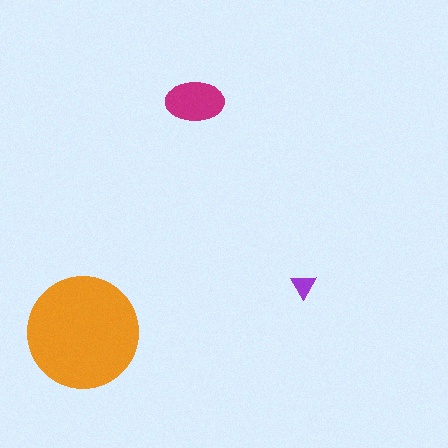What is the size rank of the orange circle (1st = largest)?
1st.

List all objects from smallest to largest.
The purple triangle, the magenta ellipse, the orange circle.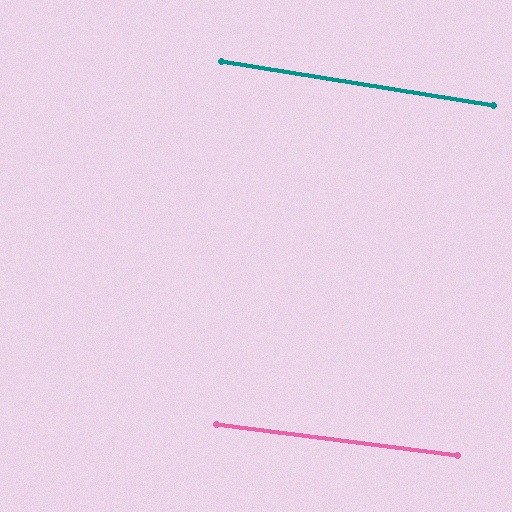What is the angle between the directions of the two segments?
Approximately 2 degrees.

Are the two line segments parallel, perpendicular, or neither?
Parallel — their directions differ by only 1.9°.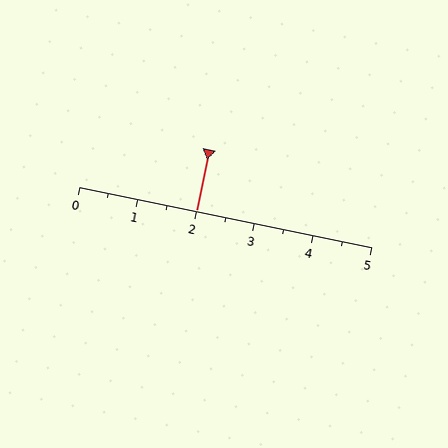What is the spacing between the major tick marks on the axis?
The major ticks are spaced 1 apart.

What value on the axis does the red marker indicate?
The marker indicates approximately 2.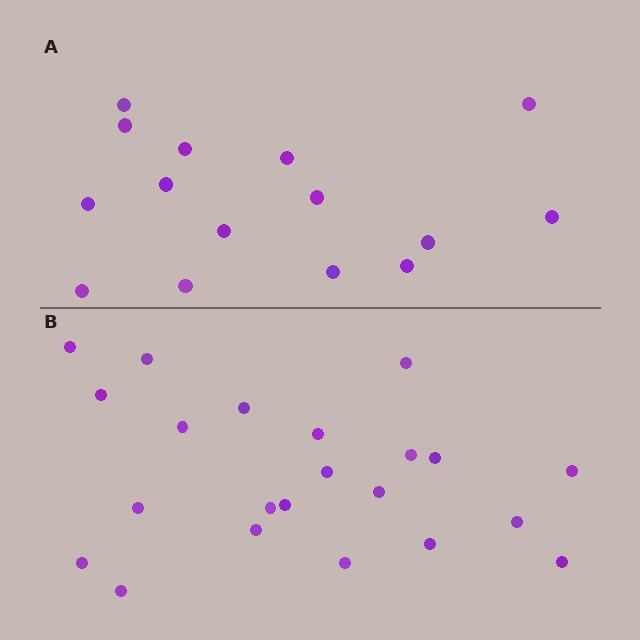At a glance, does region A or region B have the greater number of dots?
Region B (the bottom region) has more dots.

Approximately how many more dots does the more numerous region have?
Region B has roughly 8 or so more dots than region A.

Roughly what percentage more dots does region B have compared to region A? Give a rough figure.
About 45% more.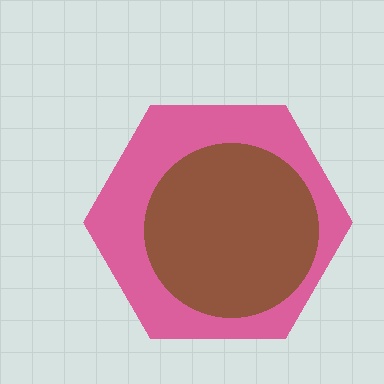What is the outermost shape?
The pink hexagon.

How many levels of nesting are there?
2.